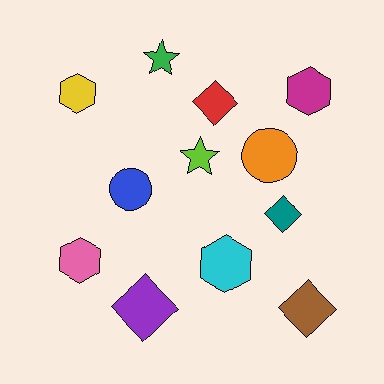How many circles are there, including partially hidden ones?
There are 2 circles.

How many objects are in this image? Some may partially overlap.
There are 12 objects.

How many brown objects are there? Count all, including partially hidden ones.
There is 1 brown object.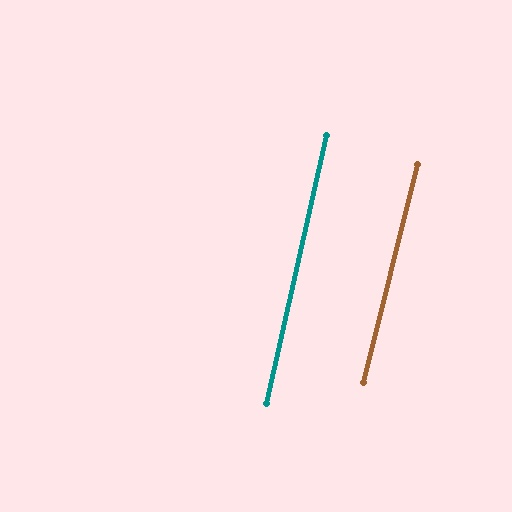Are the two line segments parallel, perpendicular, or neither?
Parallel — their directions differ by only 1.2°.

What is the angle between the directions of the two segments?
Approximately 1 degree.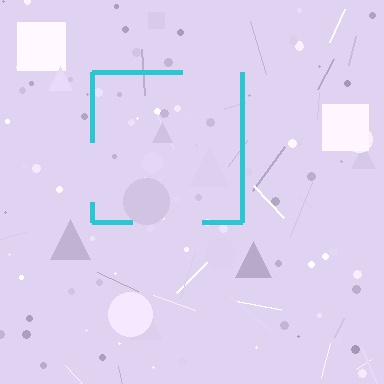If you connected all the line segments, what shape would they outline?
They would outline a square.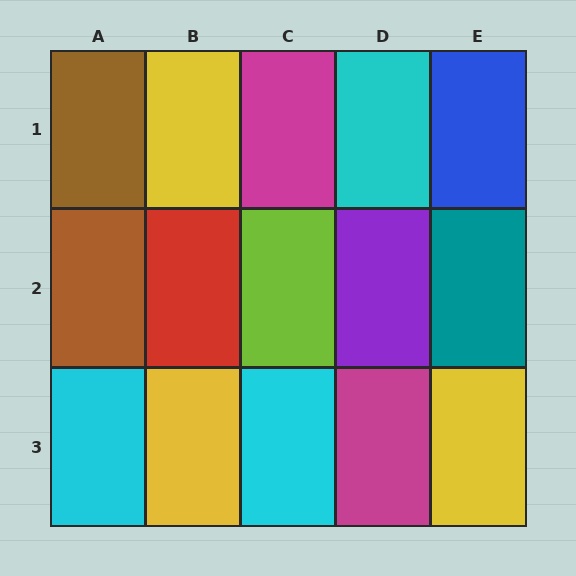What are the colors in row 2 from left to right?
Brown, red, lime, purple, teal.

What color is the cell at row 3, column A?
Cyan.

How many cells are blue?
1 cell is blue.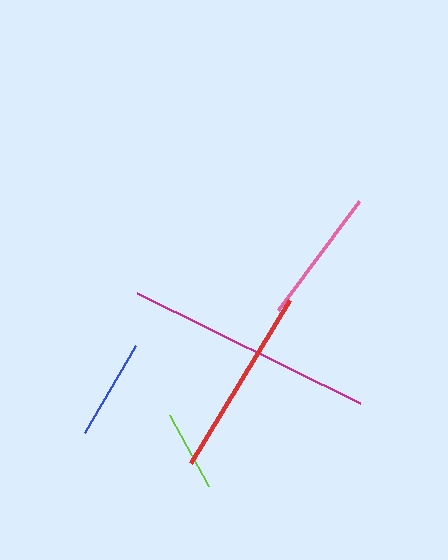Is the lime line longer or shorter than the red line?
The red line is longer than the lime line.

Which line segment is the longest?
The magenta line is the longest at approximately 249 pixels.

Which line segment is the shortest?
The lime line is the shortest at approximately 82 pixels.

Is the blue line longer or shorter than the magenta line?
The magenta line is longer than the blue line.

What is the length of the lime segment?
The lime segment is approximately 82 pixels long.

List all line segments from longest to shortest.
From longest to shortest: magenta, red, pink, blue, lime.